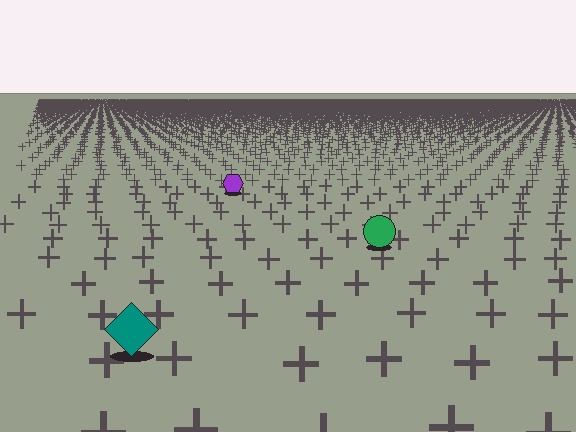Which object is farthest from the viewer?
The purple hexagon is farthest from the viewer. It appears smaller and the ground texture around it is denser.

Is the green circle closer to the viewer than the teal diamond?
No. The teal diamond is closer — you can tell from the texture gradient: the ground texture is coarser near it.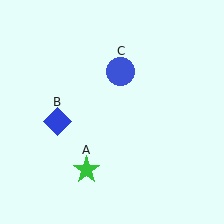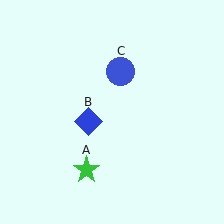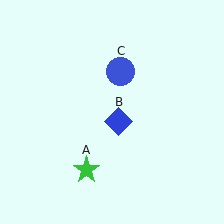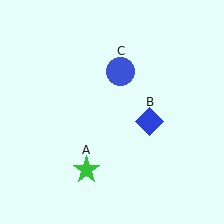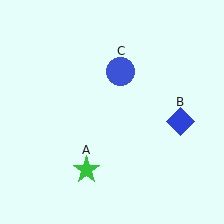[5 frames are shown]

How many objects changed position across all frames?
1 object changed position: blue diamond (object B).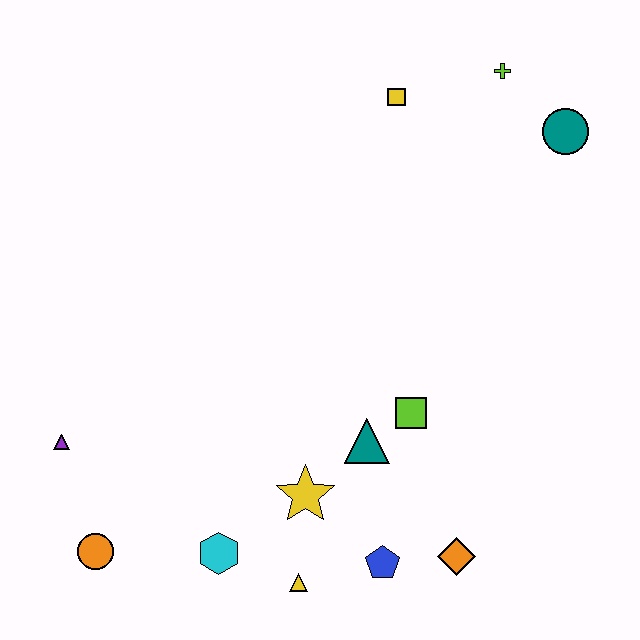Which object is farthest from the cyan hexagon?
The lime cross is farthest from the cyan hexagon.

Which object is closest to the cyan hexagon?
The yellow triangle is closest to the cyan hexagon.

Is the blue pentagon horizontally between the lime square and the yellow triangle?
Yes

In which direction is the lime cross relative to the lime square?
The lime cross is above the lime square.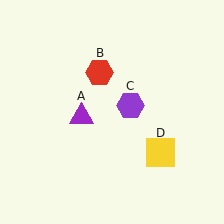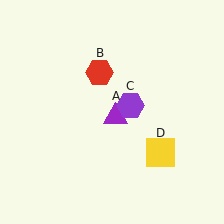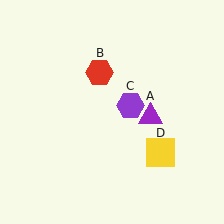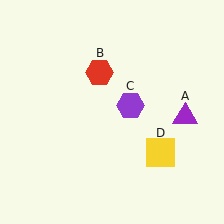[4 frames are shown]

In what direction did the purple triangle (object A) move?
The purple triangle (object A) moved right.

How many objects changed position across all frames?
1 object changed position: purple triangle (object A).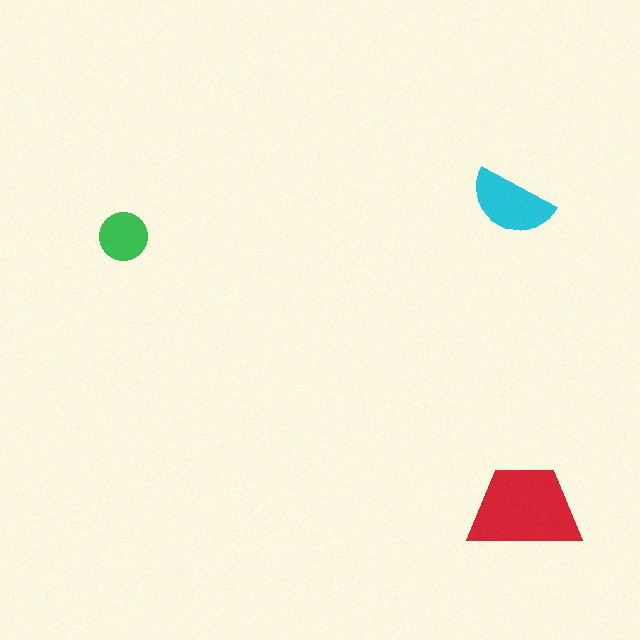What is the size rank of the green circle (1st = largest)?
3rd.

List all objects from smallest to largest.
The green circle, the cyan semicircle, the red trapezoid.